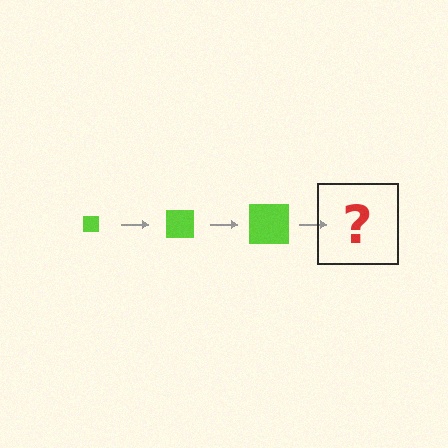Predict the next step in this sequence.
The next step is a lime square, larger than the previous one.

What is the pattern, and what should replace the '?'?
The pattern is that the square gets progressively larger each step. The '?' should be a lime square, larger than the previous one.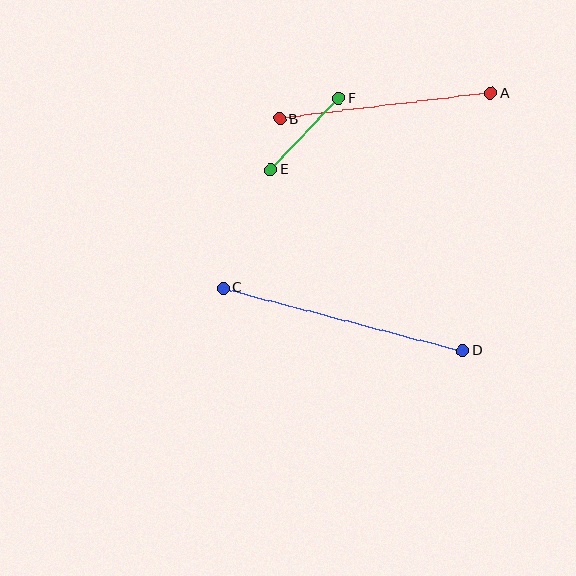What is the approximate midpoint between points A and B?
The midpoint is at approximately (385, 106) pixels.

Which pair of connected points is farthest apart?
Points C and D are farthest apart.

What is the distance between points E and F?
The distance is approximately 99 pixels.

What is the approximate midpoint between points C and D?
The midpoint is at approximately (343, 319) pixels.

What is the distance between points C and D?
The distance is approximately 247 pixels.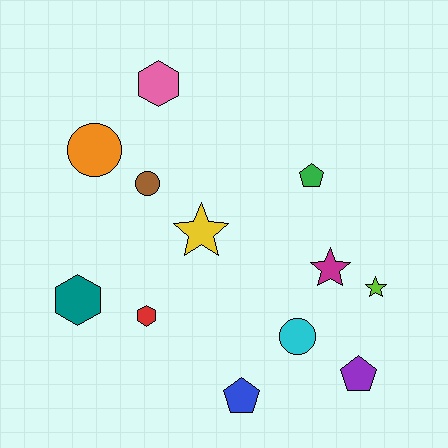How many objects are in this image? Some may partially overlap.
There are 12 objects.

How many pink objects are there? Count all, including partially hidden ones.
There is 1 pink object.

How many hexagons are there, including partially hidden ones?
There are 3 hexagons.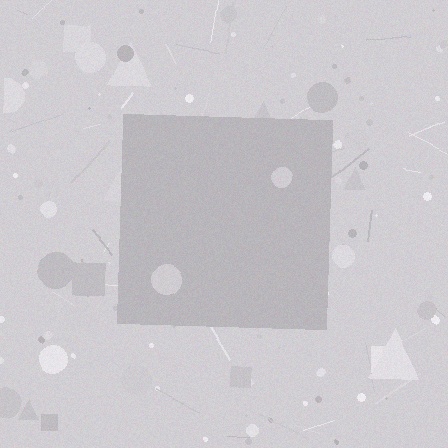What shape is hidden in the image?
A square is hidden in the image.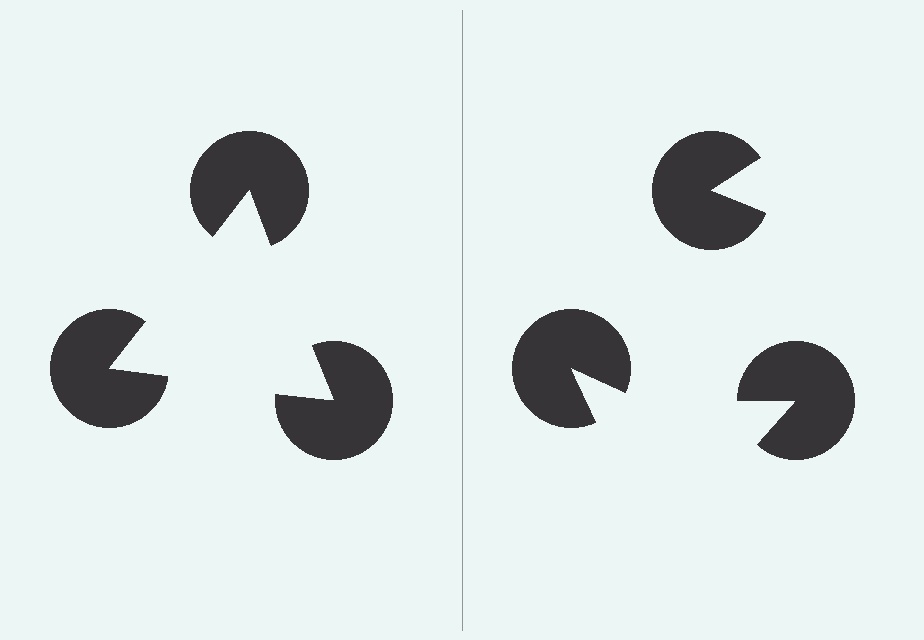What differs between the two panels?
The pac-man discs are positioned identically on both sides; only the wedge orientations differ. On the left they align to a triangle; on the right they are misaligned.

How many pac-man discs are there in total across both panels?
6 — 3 on each side.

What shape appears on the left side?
An illusory triangle.